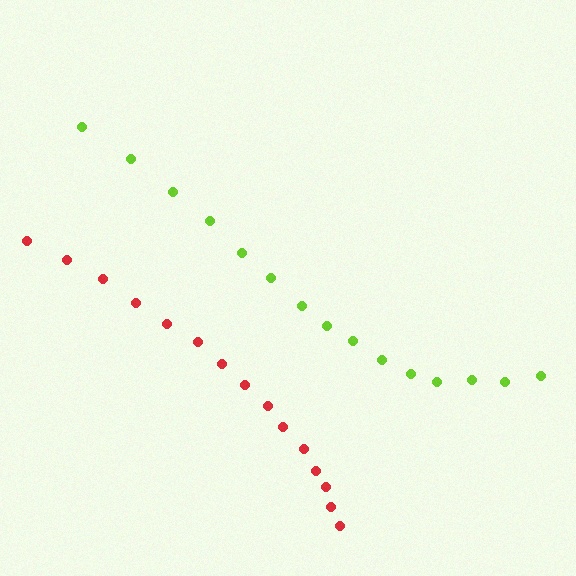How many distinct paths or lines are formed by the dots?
There are 2 distinct paths.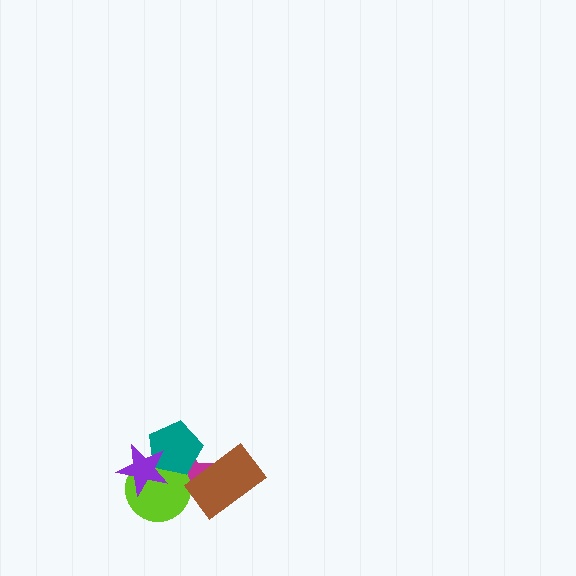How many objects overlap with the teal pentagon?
3 objects overlap with the teal pentagon.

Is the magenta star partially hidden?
Yes, it is partially covered by another shape.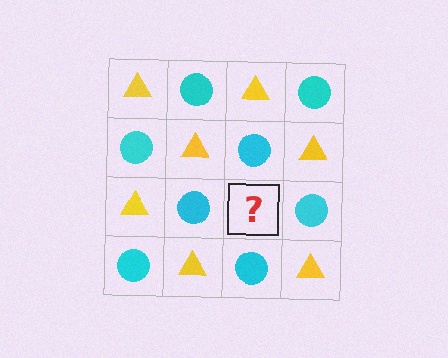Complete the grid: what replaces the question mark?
The question mark should be replaced with a yellow triangle.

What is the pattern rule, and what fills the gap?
The rule is that it alternates yellow triangle and cyan circle in a checkerboard pattern. The gap should be filled with a yellow triangle.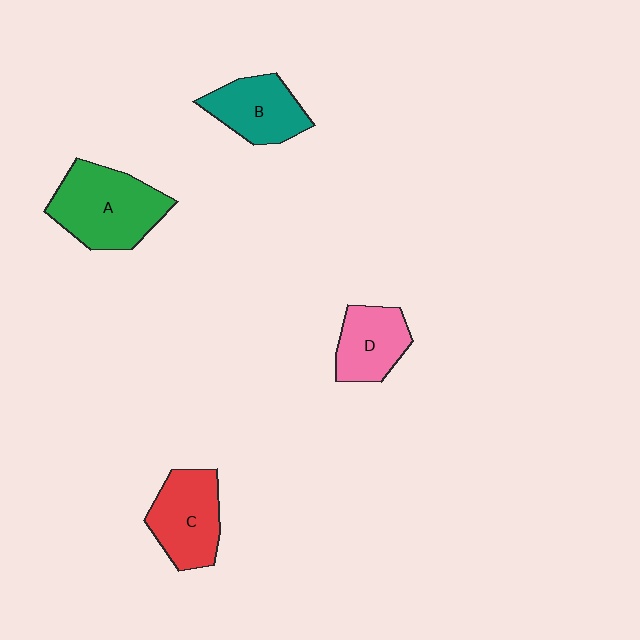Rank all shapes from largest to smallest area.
From largest to smallest: A (green), C (red), B (teal), D (pink).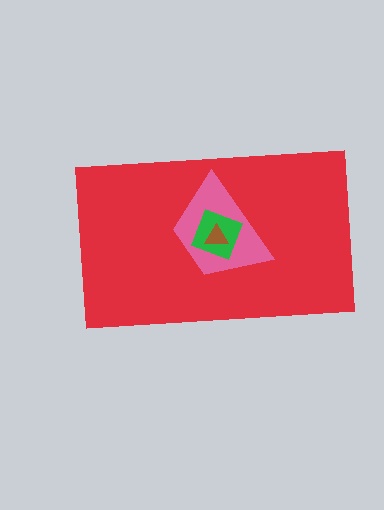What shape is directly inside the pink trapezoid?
The green diamond.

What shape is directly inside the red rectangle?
The pink trapezoid.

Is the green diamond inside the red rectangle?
Yes.